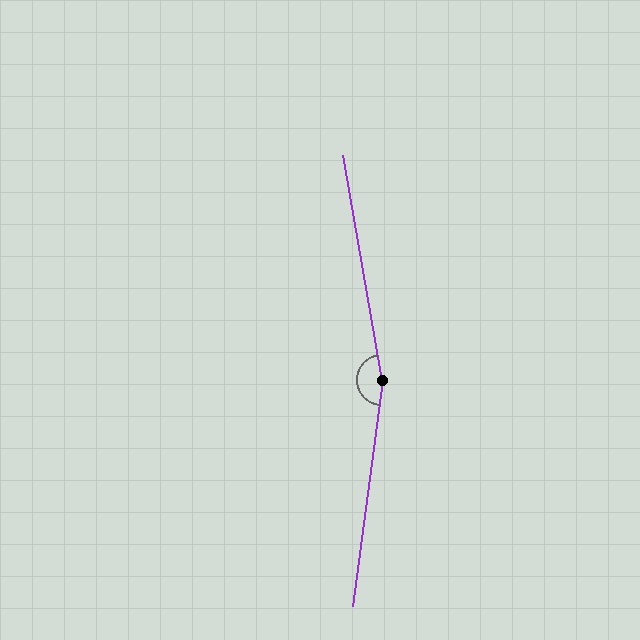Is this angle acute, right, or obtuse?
It is obtuse.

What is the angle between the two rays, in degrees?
Approximately 163 degrees.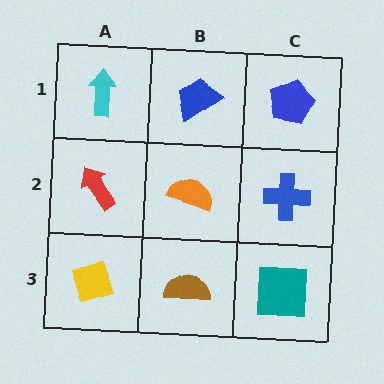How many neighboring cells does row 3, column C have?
2.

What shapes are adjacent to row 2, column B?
A blue trapezoid (row 1, column B), a brown semicircle (row 3, column B), a red arrow (row 2, column A), a blue cross (row 2, column C).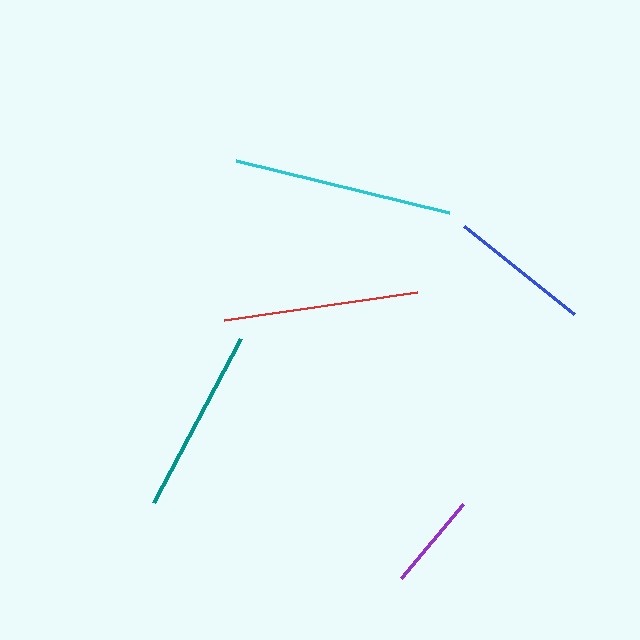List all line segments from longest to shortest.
From longest to shortest: cyan, red, teal, blue, purple.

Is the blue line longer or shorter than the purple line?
The blue line is longer than the purple line.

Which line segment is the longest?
The cyan line is the longest at approximately 219 pixels.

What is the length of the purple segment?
The purple segment is approximately 97 pixels long.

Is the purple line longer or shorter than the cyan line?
The cyan line is longer than the purple line.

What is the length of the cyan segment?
The cyan segment is approximately 219 pixels long.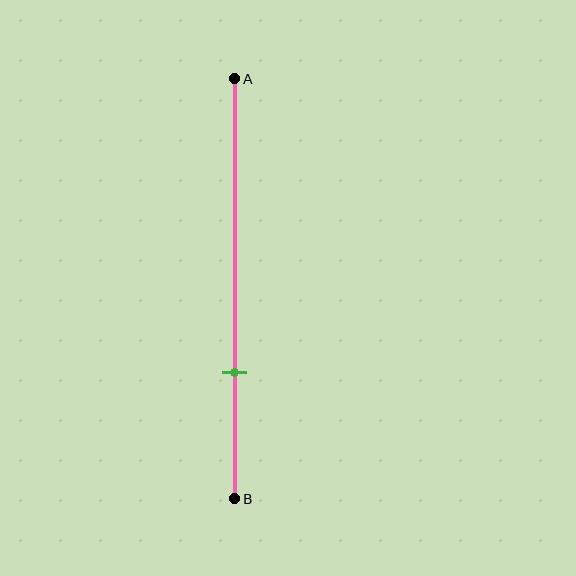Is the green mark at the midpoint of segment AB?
No, the mark is at about 70% from A, not at the 50% midpoint.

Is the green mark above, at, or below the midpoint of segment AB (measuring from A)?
The green mark is below the midpoint of segment AB.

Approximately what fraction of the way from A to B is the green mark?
The green mark is approximately 70% of the way from A to B.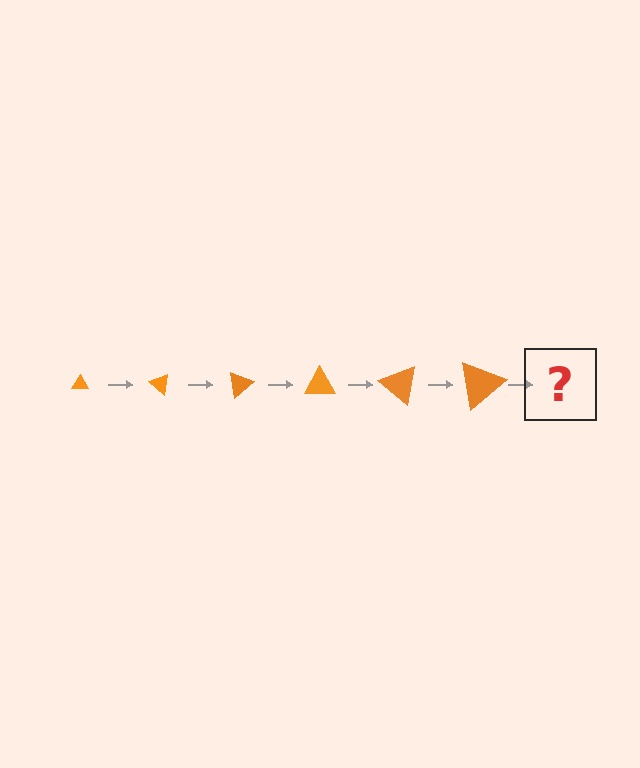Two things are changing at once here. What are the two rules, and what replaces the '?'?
The two rules are that the triangle grows larger each step and it rotates 40 degrees each step. The '?' should be a triangle, larger than the previous one and rotated 240 degrees from the start.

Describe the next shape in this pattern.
It should be a triangle, larger than the previous one and rotated 240 degrees from the start.